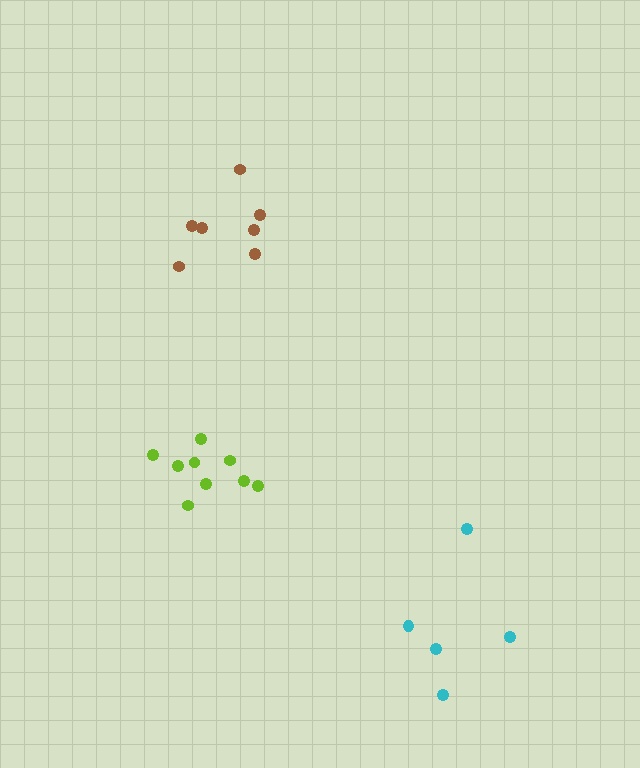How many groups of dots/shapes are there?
There are 3 groups.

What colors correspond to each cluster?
The clusters are colored: brown, cyan, lime.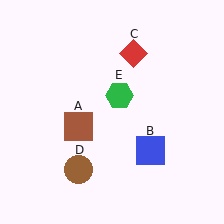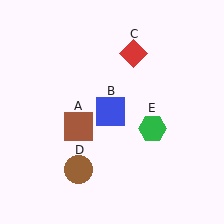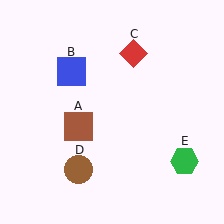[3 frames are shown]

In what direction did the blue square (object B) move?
The blue square (object B) moved up and to the left.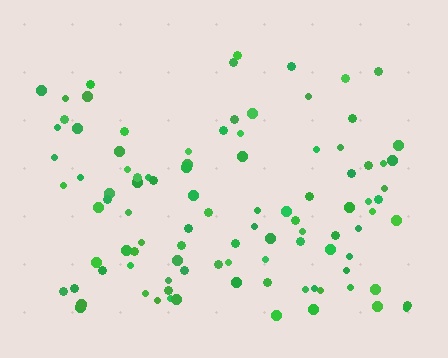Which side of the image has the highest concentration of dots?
The bottom.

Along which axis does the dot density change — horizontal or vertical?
Vertical.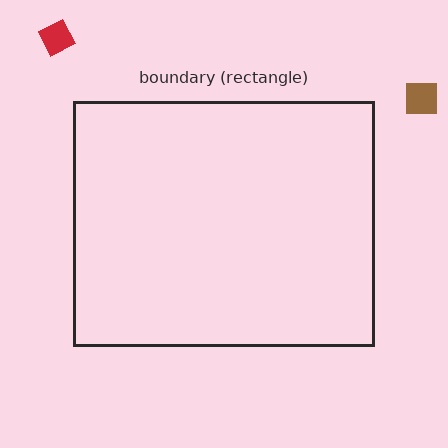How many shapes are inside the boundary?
0 inside, 2 outside.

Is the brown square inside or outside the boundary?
Outside.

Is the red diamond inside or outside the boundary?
Outside.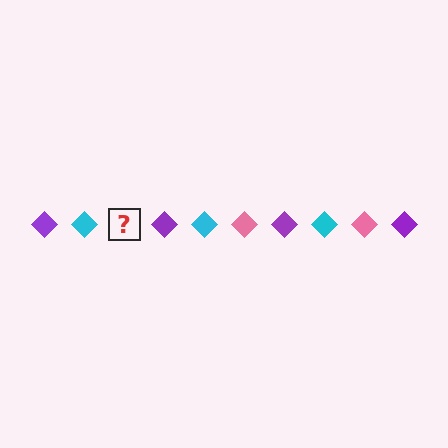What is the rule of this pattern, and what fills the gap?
The rule is that the pattern cycles through purple, cyan, pink diamonds. The gap should be filled with a pink diamond.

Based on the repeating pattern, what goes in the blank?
The blank should be a pink diamond.